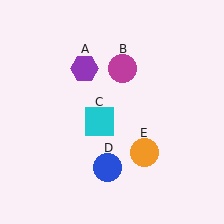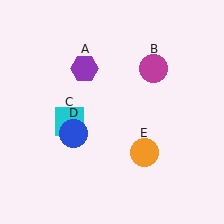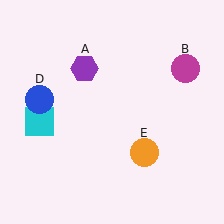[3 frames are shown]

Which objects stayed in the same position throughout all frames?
Purple hexagon (object A) and orange circle (object E) remained stationary.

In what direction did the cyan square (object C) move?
The cyan square (object C) moved left.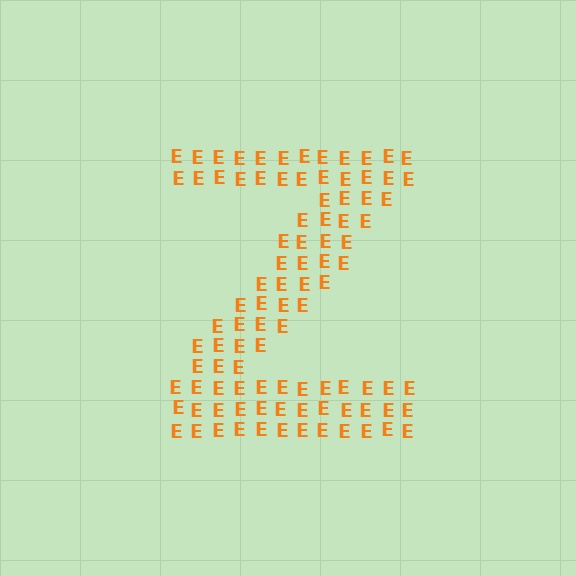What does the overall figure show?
The overall figure shows the letter Z.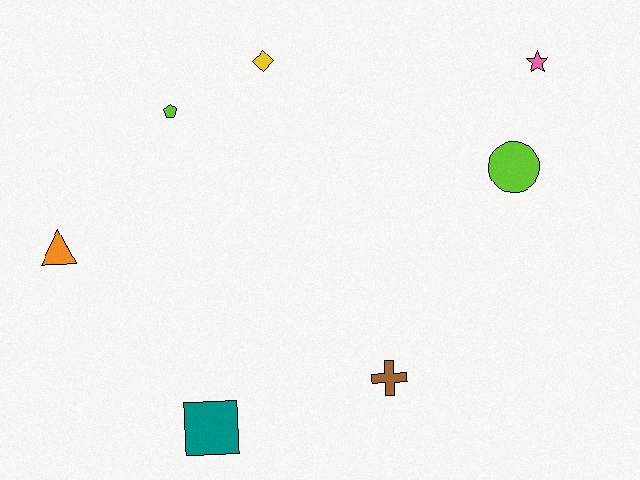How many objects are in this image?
There are 7 objects.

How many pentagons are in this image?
There is 1 pentagon.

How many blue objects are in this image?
There are no blue objects.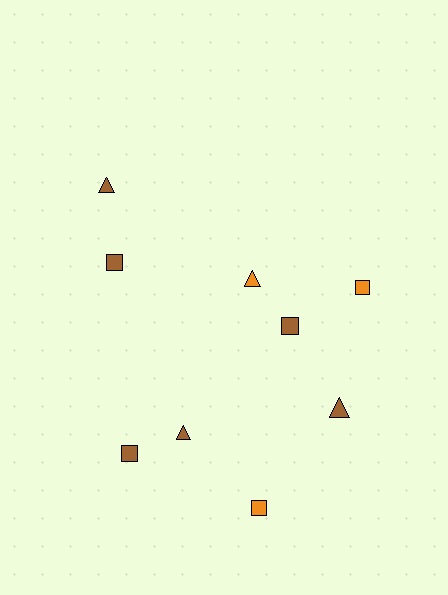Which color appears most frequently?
Brown, with 6 objects.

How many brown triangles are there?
There are 3 brown triangles.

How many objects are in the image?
There are 9 objects.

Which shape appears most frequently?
Square, with 5 objects.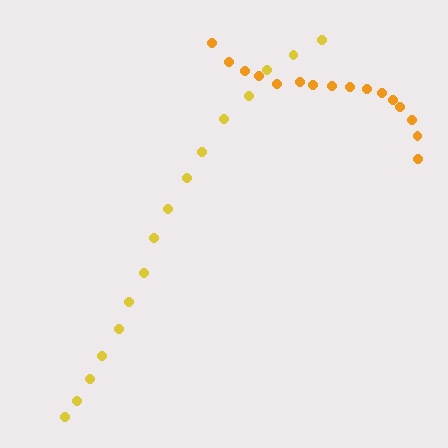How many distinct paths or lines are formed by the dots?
There are 2 distinct paths.